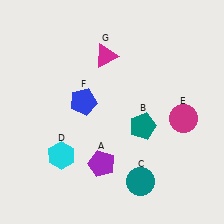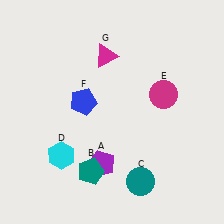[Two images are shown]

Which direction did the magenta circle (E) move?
The magenta circle (E) moved up.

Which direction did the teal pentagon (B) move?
The teal pentagon (B) moved left.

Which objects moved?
The objects that moved are: the teal pentagon (B), the magenta circle (E).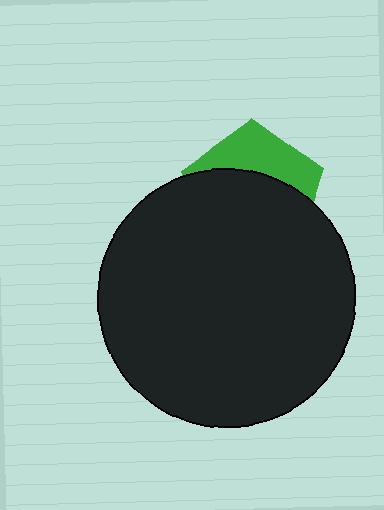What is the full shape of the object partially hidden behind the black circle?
The partially hidden object is a green pentagon.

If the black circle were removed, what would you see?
You would see the complete green pentagon.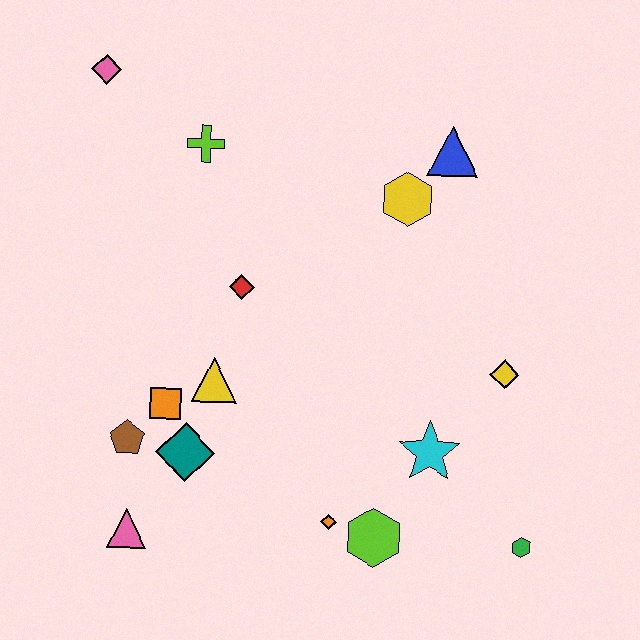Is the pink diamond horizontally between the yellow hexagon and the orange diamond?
No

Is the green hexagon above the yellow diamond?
No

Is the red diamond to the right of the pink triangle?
Yes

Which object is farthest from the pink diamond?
The green hexagon is farthest from the pink diamond.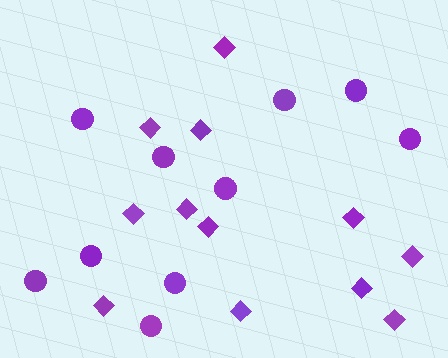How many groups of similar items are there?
There are 2 groups: one group of circles (10) and one group of diamonds (12).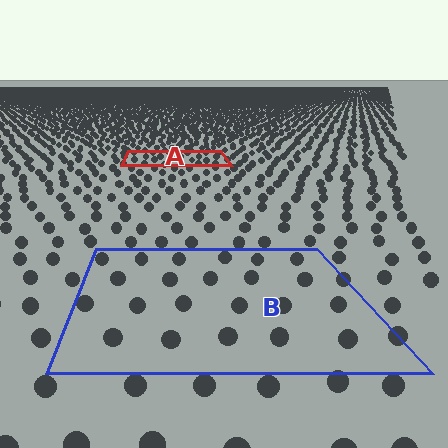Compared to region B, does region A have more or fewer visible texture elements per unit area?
Region A has more texture elements per unit area — they are packed more densely because it is farther away.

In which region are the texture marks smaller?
The texture marks are smaller in region A, because it is farther away.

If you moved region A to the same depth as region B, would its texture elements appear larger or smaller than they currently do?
They would appear larger. At a closer depth, the same texture elements are projected at a bigger on-screen size.